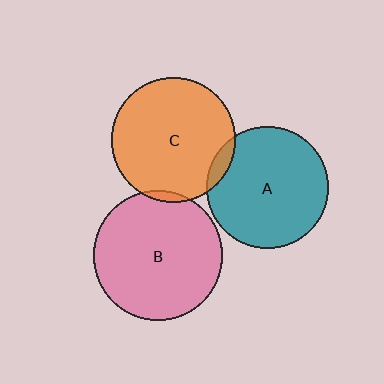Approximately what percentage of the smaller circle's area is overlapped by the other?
Approximately 5%.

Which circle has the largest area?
Circle B (pink).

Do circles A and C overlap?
Yes.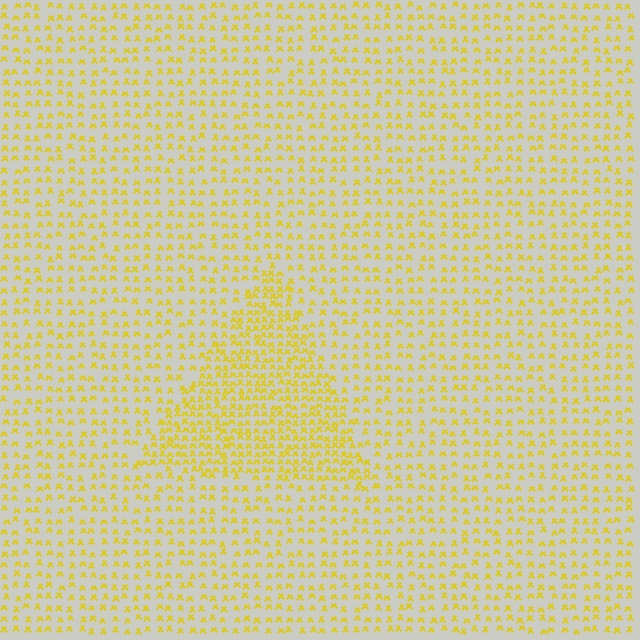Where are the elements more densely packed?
The elements are more densely packed inside the triangle boundary.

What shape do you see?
I see a triangle.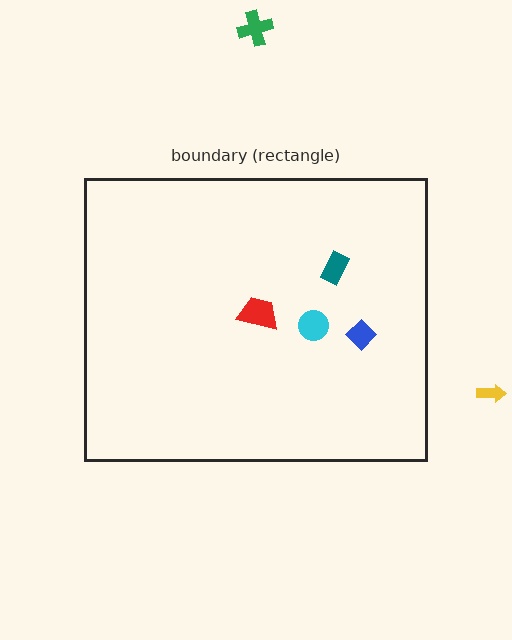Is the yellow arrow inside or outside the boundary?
Outside.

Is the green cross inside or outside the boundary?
Outside.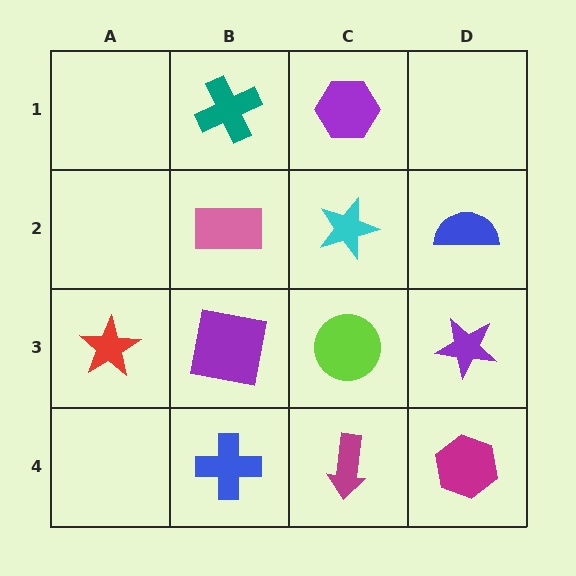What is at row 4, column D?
A magenta hexagon.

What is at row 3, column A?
A red star.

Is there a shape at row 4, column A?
No, that cell is empty.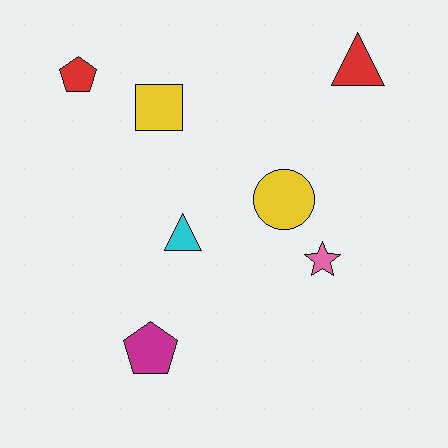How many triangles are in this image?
There are 2 triangles.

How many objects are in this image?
There are 7 objects.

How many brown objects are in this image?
There are no brown objects.